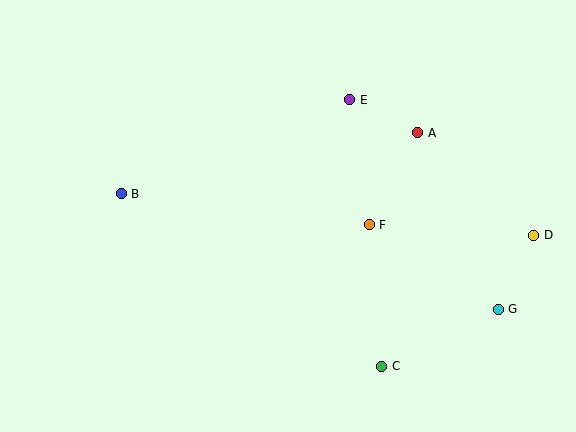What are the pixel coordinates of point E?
Point E is at (350, 100).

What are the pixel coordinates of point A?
Point A is at (418, 133).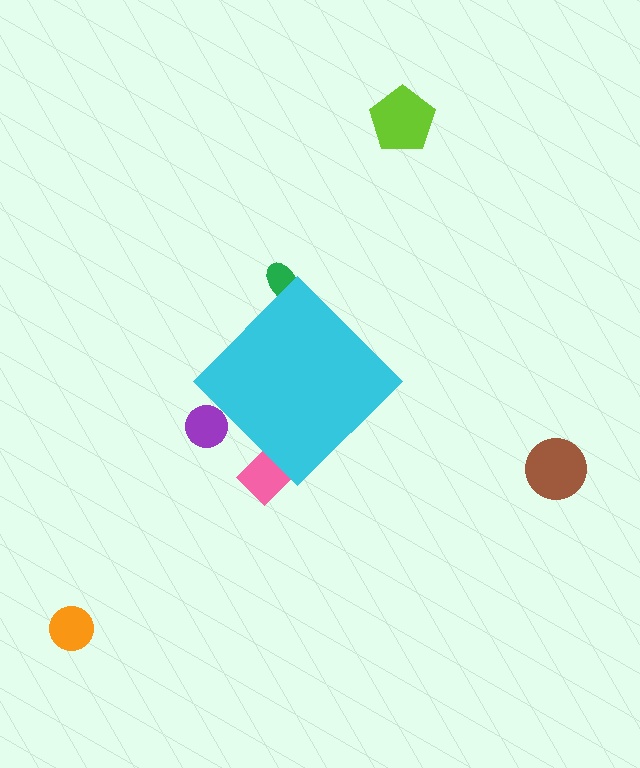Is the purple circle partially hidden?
Yes, the purple circle is partially hidden behind the cyan diamond.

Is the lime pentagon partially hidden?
No, the lime pentagon is fully visible.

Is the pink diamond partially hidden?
Yes, the pink diamond is partially hidden behind the cyan diamond.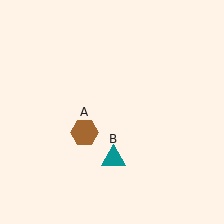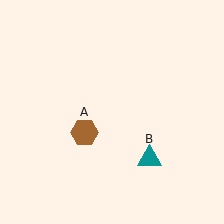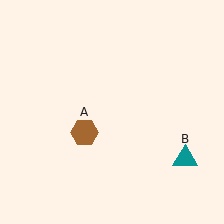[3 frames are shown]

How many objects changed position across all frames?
1 object changed position: teal triangle (object B).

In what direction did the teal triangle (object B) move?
The teal triangle (object B) moved right.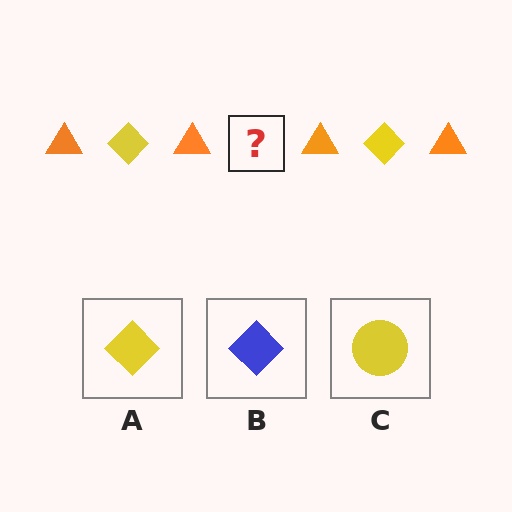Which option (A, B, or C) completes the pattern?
A.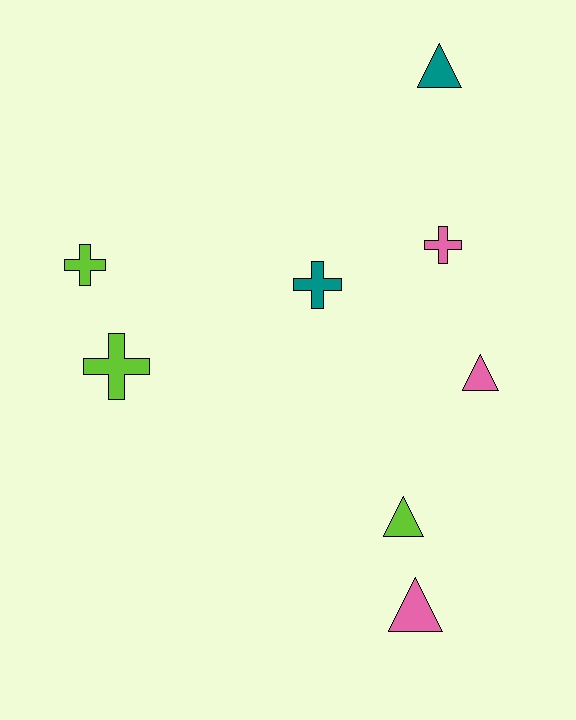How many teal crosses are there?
There is 1 teal cross.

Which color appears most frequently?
Lime, with 3 objects.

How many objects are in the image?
There are 8 objects.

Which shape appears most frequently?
Triangle, with 4 objects.